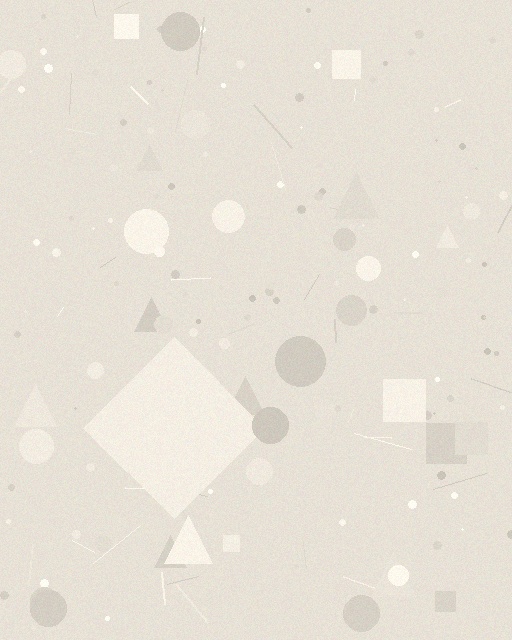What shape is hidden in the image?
A diamond is hidden in the image.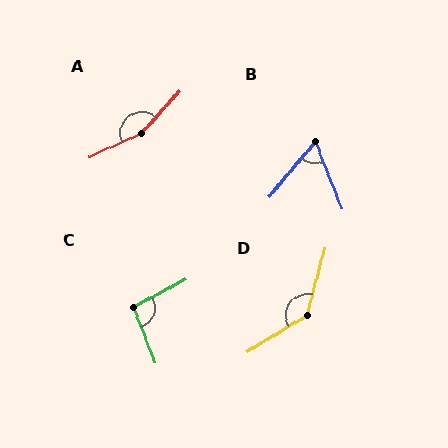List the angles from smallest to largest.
B (61°), C (96°), D (136°), A (156°).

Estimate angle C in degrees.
Approximately 96 degrees.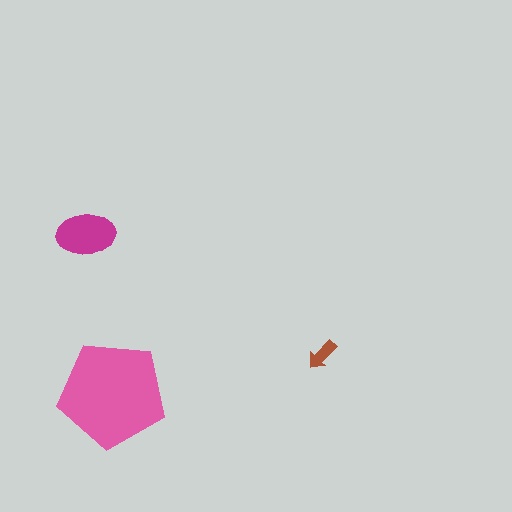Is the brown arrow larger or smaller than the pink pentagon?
Smaller.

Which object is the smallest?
The brown arrow.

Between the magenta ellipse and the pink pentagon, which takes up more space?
The pink pentagon.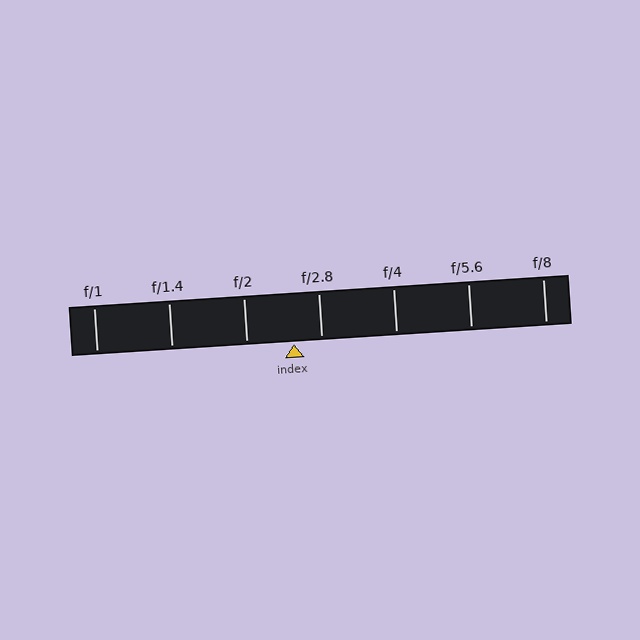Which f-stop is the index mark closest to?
The index mark is closest to f/2.8.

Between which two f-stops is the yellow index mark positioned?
The index mark is between f/2 and f/2.8.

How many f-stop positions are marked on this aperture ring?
There are 7 f-stop positions marked.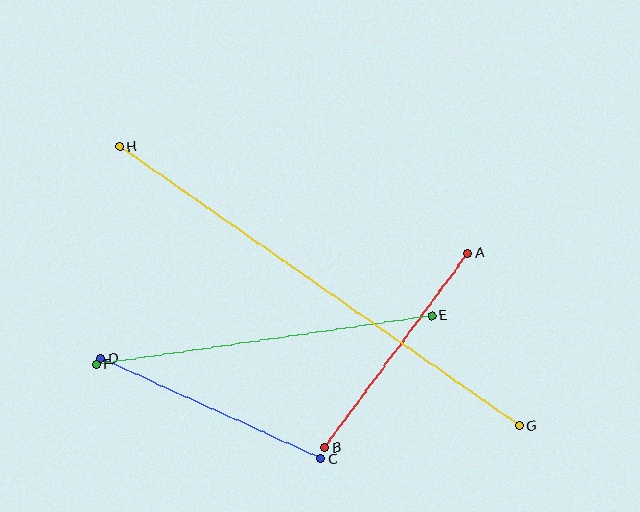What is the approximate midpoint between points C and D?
The midpoint is at approximately (211, 409) pixels.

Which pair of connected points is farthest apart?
Points G and H are farthest apart.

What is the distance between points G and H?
The distance is approximately 487 pixels.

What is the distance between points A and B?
The distance is approximately 242 pixels.